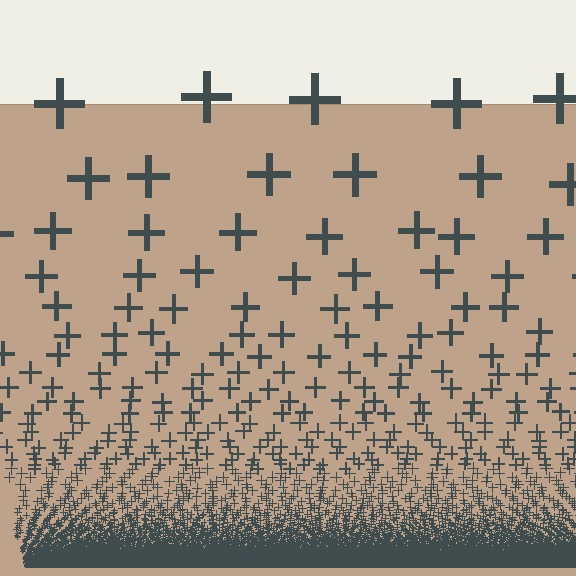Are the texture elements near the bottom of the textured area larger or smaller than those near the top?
Smaller. The gradient is inverted — elements near the bottom are smaller and denser.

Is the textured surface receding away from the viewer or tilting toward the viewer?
The surface appears to tilt toward the viewer. Texture elements get larger and sparser toward the top.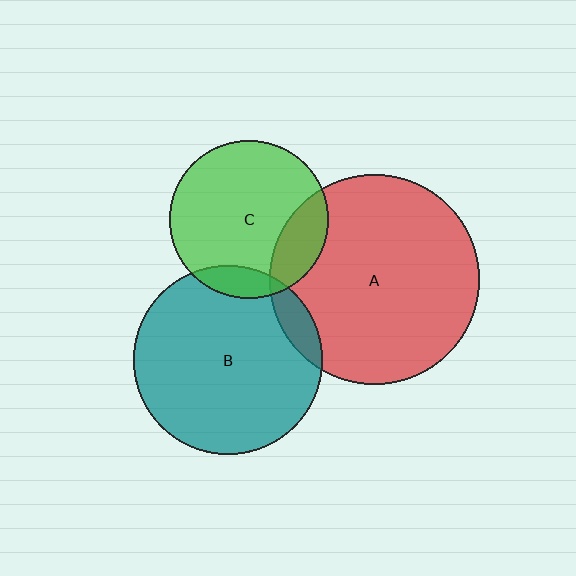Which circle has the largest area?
Circle A (red).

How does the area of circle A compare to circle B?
Approximately 1.2 times.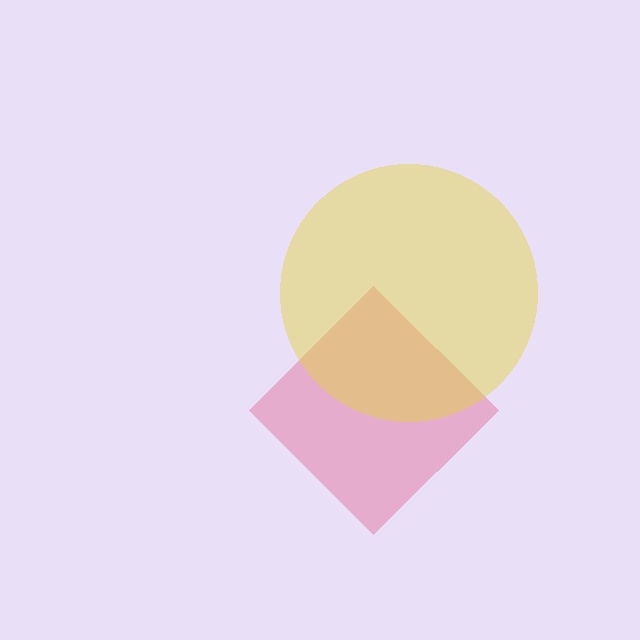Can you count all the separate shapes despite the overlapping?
Yes, there are 2 separate shapes.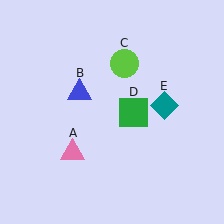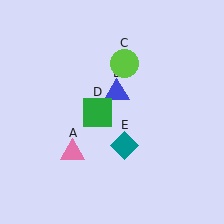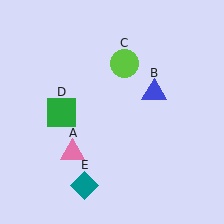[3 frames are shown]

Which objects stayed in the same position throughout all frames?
Pink triangle (object A) and lime circle (object C) remained stationary.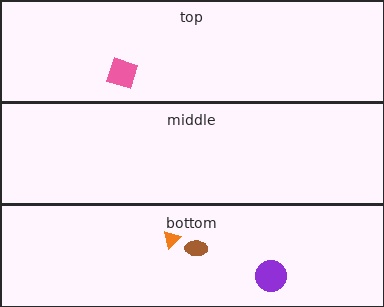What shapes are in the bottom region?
The purple circle, the orange triangle, the brown ellipse.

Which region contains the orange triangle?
The bottom region.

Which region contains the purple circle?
The bottom region.